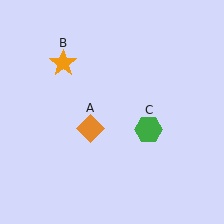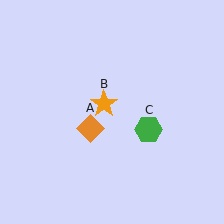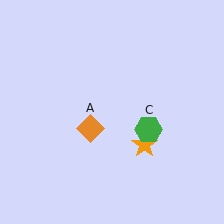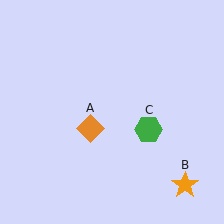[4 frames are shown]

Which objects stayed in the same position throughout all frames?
Orange diamond (object A) and green hexagon (object C) remained stationary.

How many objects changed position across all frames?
1 object changed position: orange star (object B).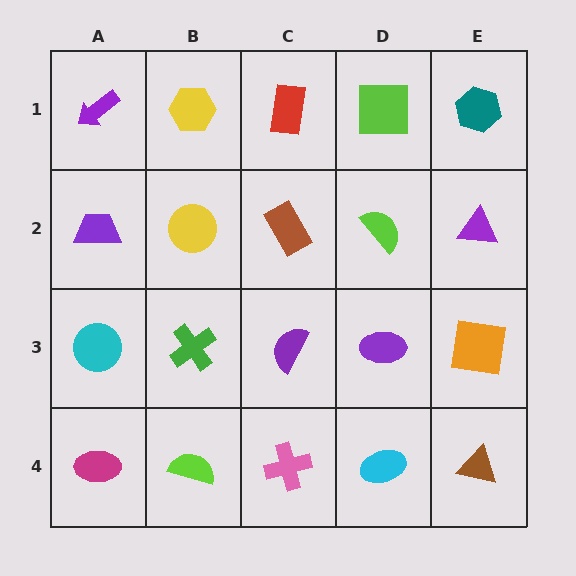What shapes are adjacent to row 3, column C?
A brown rectangle (row 2, column C), a pink cross (row 4, column C), a green cross (row 3, column B), a purple ellipse (row 3, column D).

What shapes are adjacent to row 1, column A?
A purple trapezoid (row 2, column A), a yellow hexagon (row 1, column B).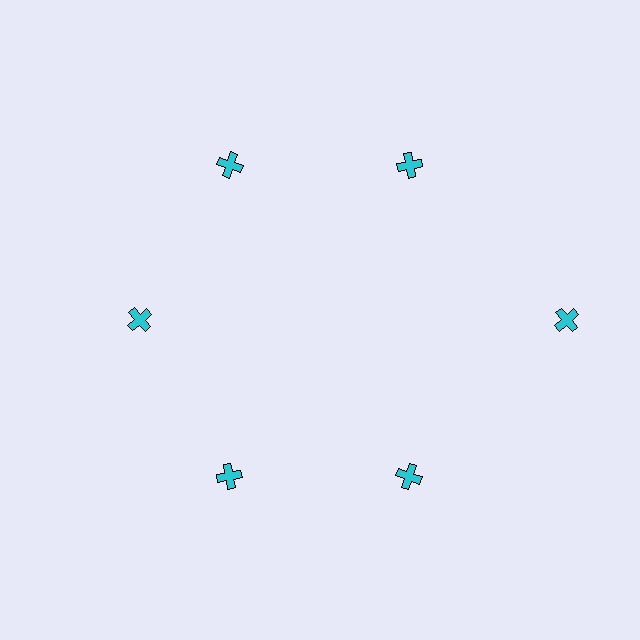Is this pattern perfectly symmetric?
No. The 6 cyan crosses are arranged in a ring, but one element near the 3 o'clock position is pushed outward from the center, breaking the 6-fold rotational symmetry.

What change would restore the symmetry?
The symmetry would be restored by moving it inward, back onto the ring so that all 6 crosses sit at equal angles and equal distance from the center.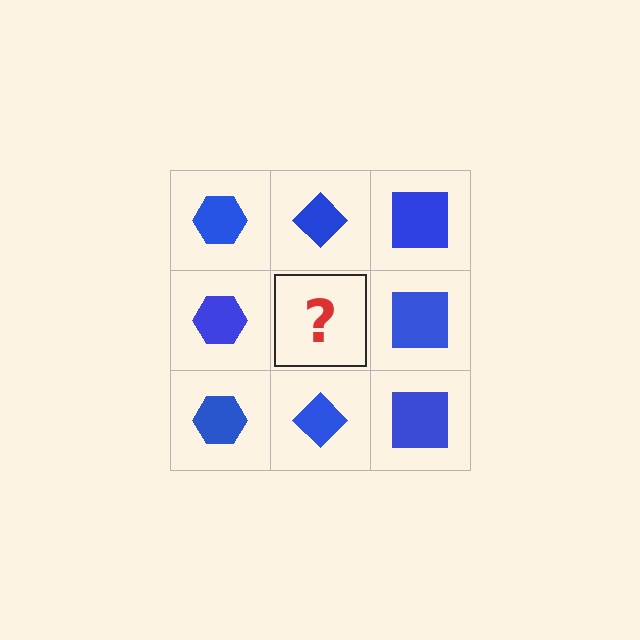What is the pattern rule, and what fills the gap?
The rule is that each column has a consistent shape. The gap should be filled with a blue diamond.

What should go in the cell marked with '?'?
The missing cell should contain a blue diamond.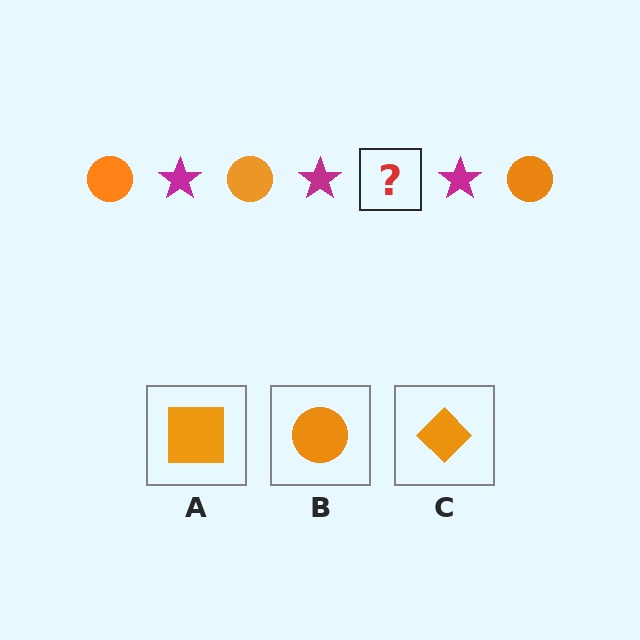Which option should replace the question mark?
Option B.